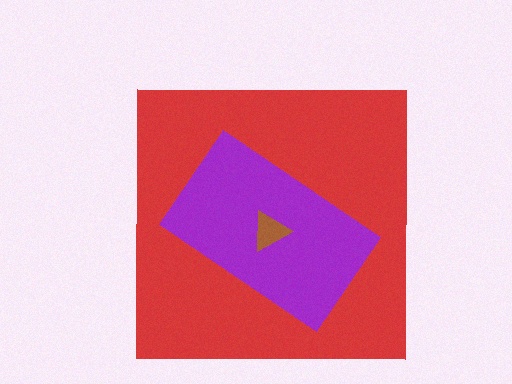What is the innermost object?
The brown triangle.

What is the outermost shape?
The red square.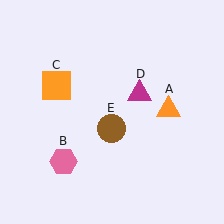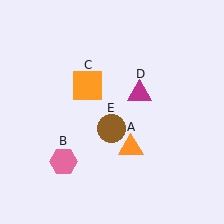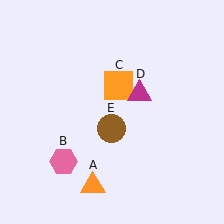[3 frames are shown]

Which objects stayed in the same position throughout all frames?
Pink hexagon (object B) and magenta triangle (object D) and brown circle (object E) remained stationary.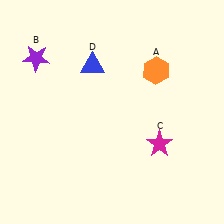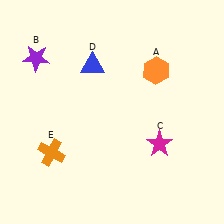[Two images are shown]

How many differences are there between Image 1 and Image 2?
There is 1 difference between the two images.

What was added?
An orange cross (E) was added in Image 2.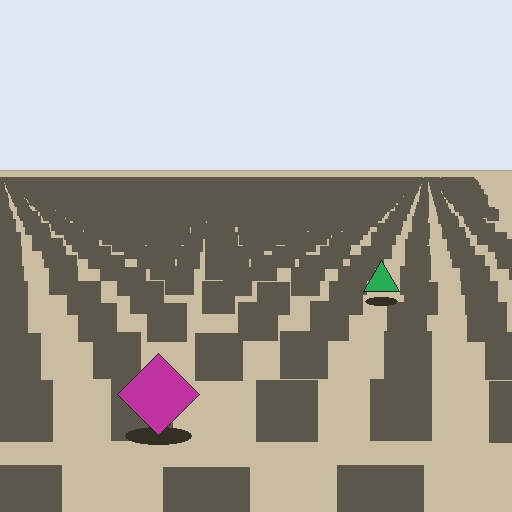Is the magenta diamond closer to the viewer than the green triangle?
Yes. The magenta diamond is closer — you can tell from the texture gradient: the ground texture is coarser near it.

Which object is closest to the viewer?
The magenta diamond is closest. The texture marks near it are larger and more spread out.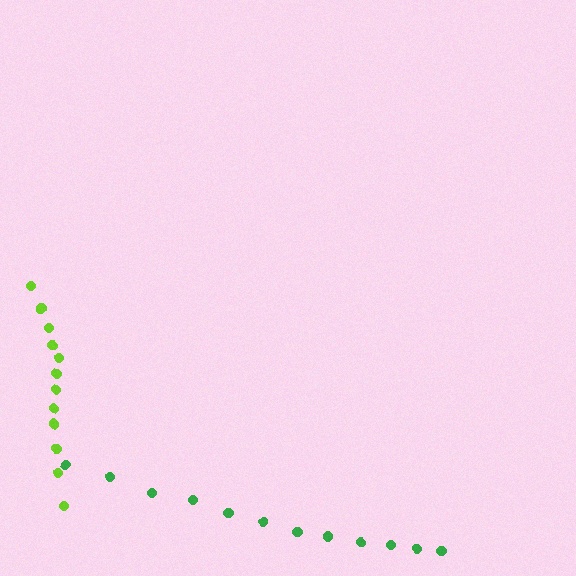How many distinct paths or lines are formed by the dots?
There are 2 distinct paths.